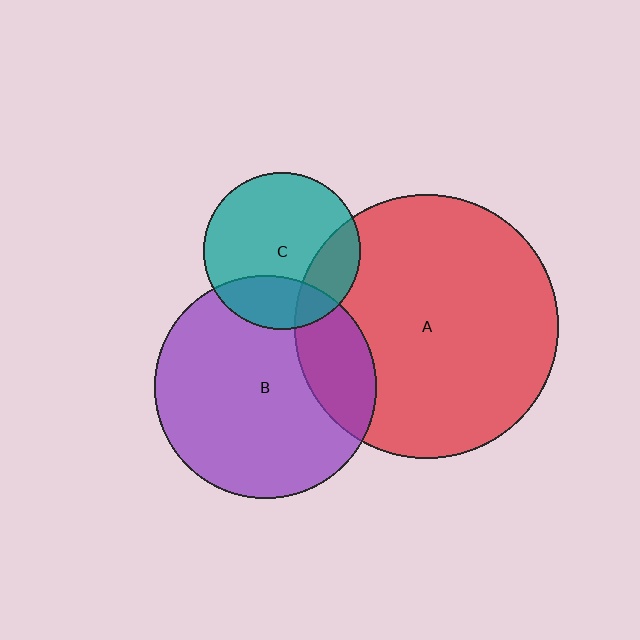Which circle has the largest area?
Circle A (red).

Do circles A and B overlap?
Yes.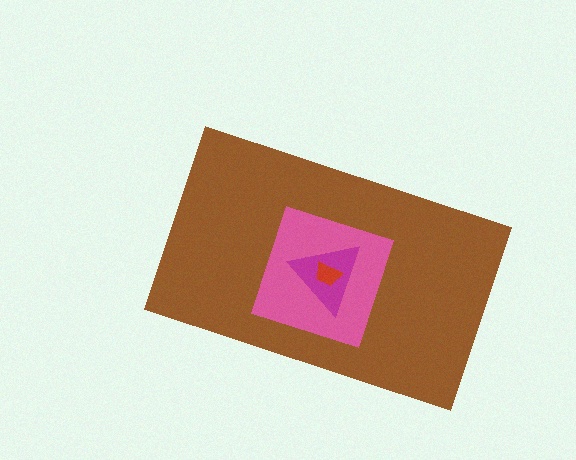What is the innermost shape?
The red trapezoid.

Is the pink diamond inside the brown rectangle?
Yes.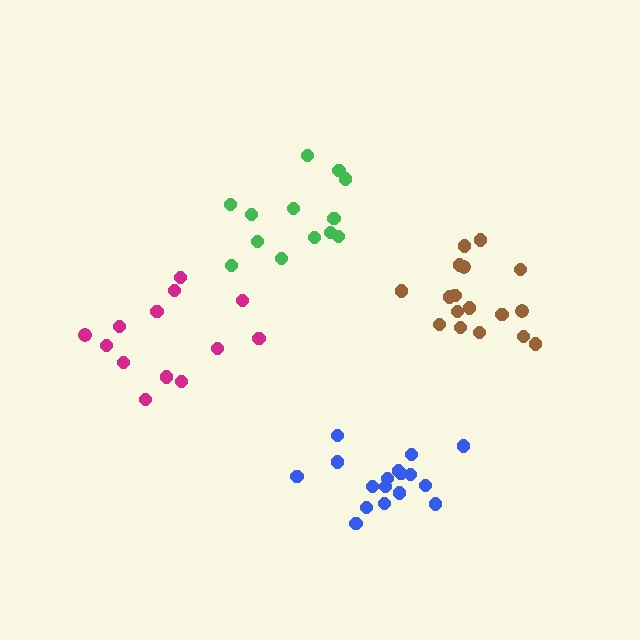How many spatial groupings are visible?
There are 4 spatial groupings.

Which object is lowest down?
The blue cluster is bottommost.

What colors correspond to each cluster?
The clusters are colored: green, magenta, blue, brown.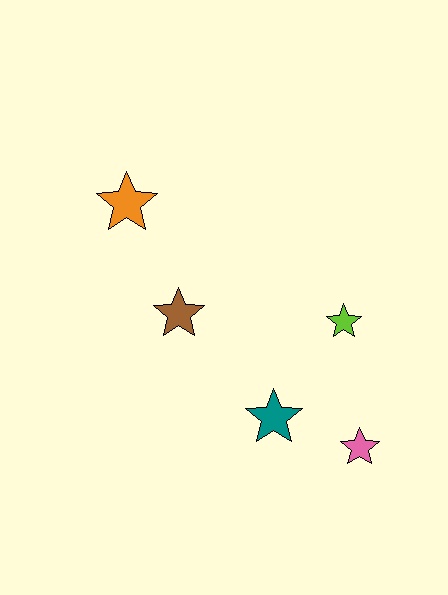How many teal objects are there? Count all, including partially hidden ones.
There is 1 teal object.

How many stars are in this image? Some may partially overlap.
There are 5 stars.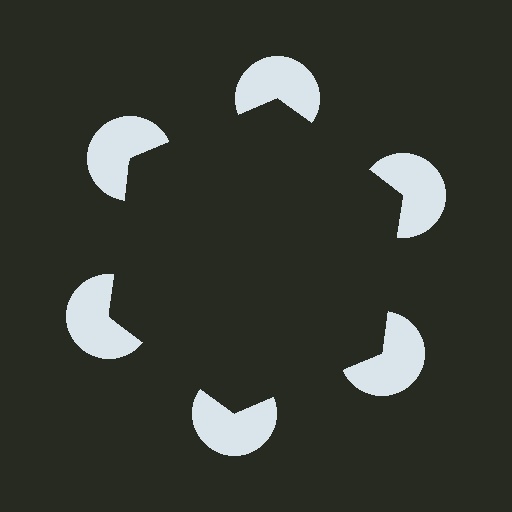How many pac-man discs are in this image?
There are 6 — one at each vertex of the illusory hexagon.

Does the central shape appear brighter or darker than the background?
It typically appears slightly darker than the background, even though no actual brightness change is drawn.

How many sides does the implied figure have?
6 sides.